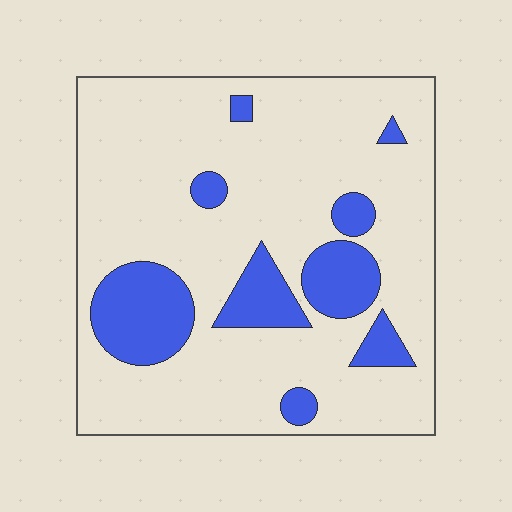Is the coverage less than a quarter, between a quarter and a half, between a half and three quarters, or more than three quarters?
Less than a quarter.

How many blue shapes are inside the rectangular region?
9.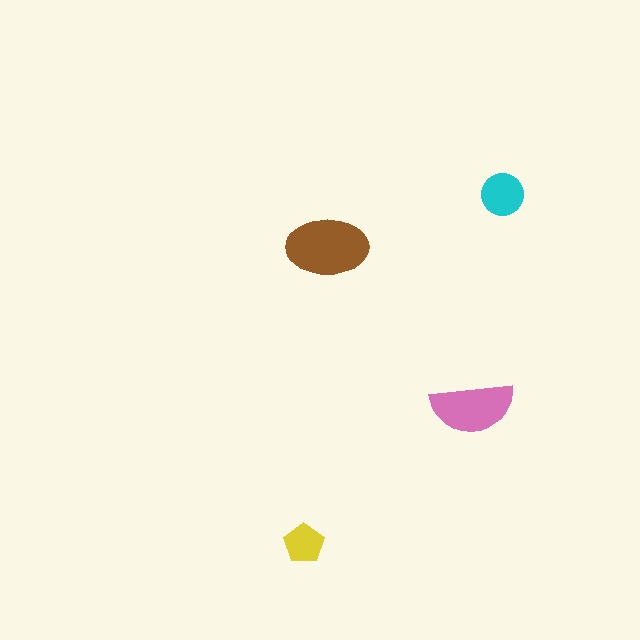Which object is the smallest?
The yellow pentagon.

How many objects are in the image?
There are 4 objects in the image.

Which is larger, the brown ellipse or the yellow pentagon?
The brown ellipse.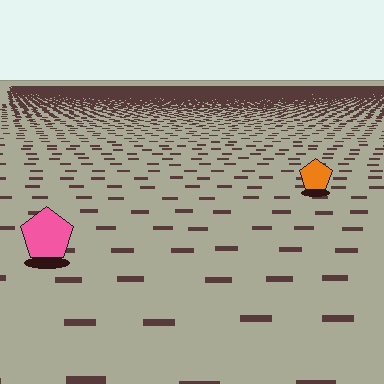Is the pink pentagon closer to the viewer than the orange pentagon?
Yes. The pink pentagon is closer — you can tell from the texture gradient: the ground texture is coarser near it.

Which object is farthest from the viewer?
The orange pentagon is farthest from the viewer. It appears smaller and the ground texture around it is denser.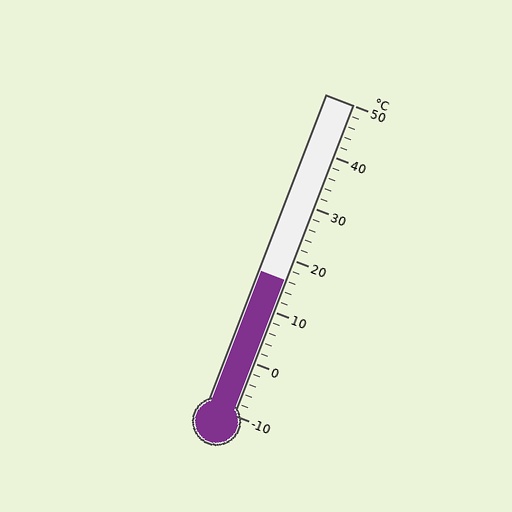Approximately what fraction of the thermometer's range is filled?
The thermometer is filled to approximately 45% of its range.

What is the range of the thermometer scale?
The thermometer scale ranges from -10°C to 50°C.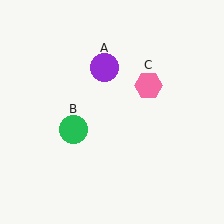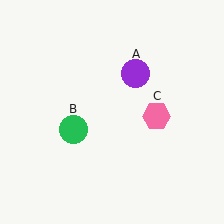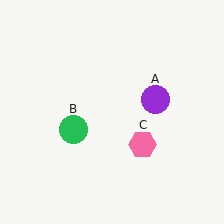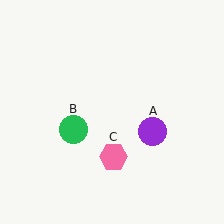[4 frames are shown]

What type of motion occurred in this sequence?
The purple circle (object A), pink hexagon (object C) rotated clockwise around the center of the scene.